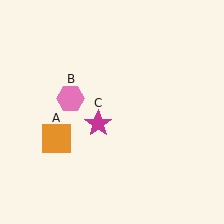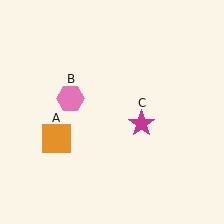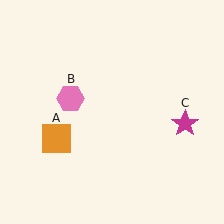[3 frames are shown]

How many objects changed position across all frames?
1 object changed position: magenta star (object C).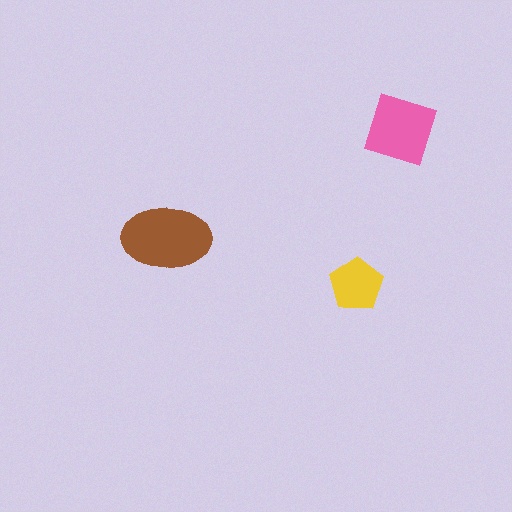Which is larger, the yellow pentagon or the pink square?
The pink square.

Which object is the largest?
The brown ellipse.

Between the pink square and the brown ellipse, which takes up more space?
The brown ellipse.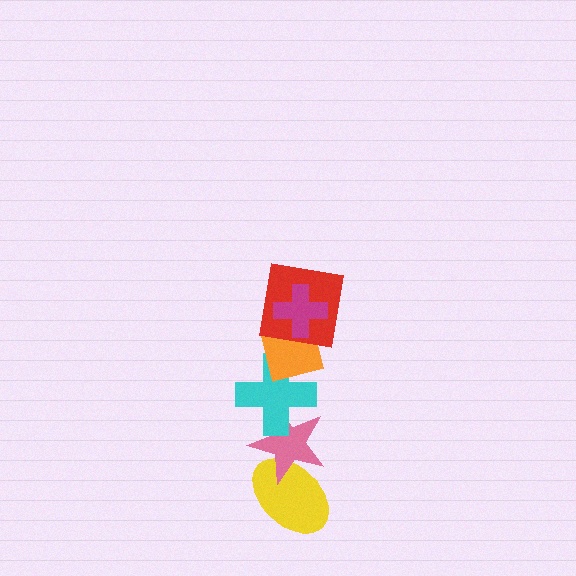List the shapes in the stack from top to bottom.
From top to bottom: the magenta cross, the red square, the orange square, the cyan cross, the pink star, the yellow ellipse.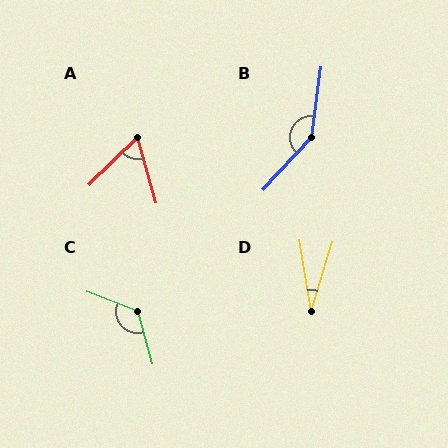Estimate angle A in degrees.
Approximately 61 degrees.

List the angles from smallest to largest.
D (27°), A (61°), C (127°), B (145°).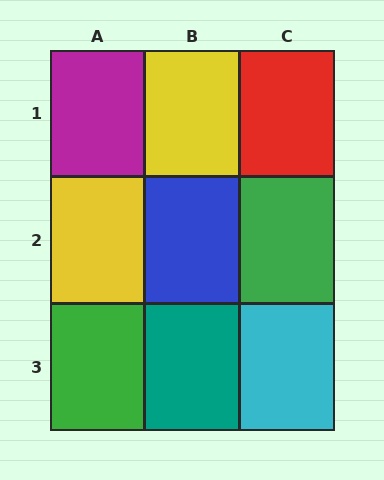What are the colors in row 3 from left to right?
Green, teal, cyan.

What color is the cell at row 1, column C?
Red.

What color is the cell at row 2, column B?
Blue.